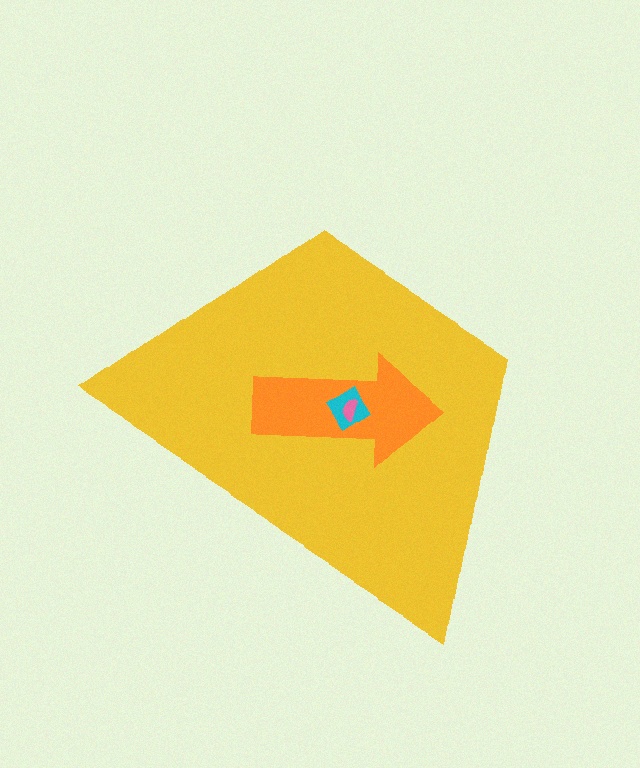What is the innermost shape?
The pink semicircle.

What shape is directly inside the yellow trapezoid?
The orange arrow.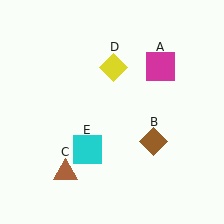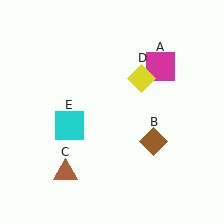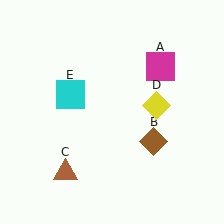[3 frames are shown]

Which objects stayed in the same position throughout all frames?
Magenta square (object A) and brown diamond (object B) and brown triangle (object C) remained stationary.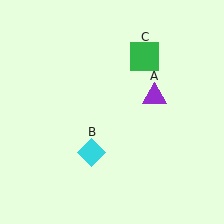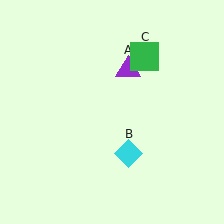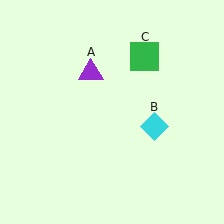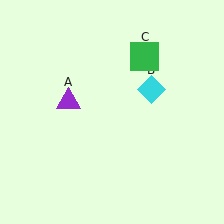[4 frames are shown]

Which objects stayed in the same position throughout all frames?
Green square (object C) remained stationary.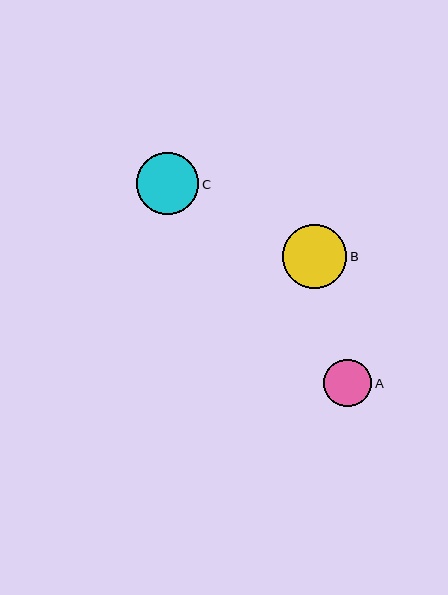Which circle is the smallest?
Circle A is the smallest with a size of approximately 48 pixels.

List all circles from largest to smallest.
From largest to smallest: B, C, A.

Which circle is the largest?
Circle B is the largest with a size of approximately 64 pixels.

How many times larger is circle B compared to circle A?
Circle B is approximately 1.3 times the size of circle A.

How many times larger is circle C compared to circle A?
Circle C is approximately 1.3 times the size of circle A.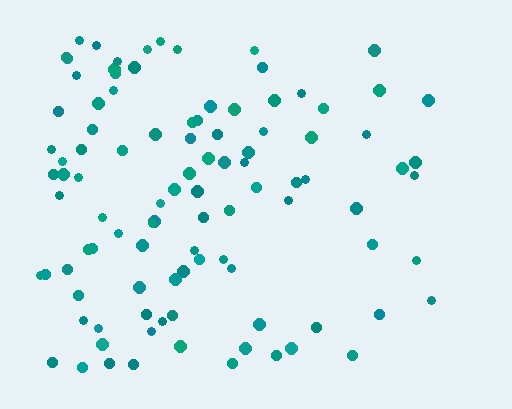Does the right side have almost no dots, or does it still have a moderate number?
Still a moderate number, just noticeably fewer than the left.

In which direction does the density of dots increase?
From right to left, with the left side densest.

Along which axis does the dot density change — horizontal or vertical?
Horizontal.